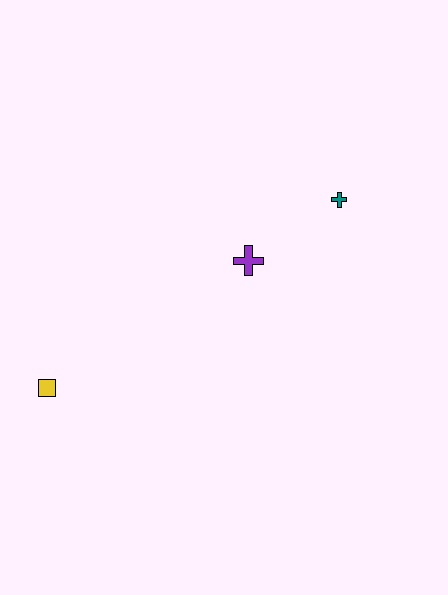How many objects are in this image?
There are 3 objects.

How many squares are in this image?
There is 1 square.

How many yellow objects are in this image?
There is 1 yellow object.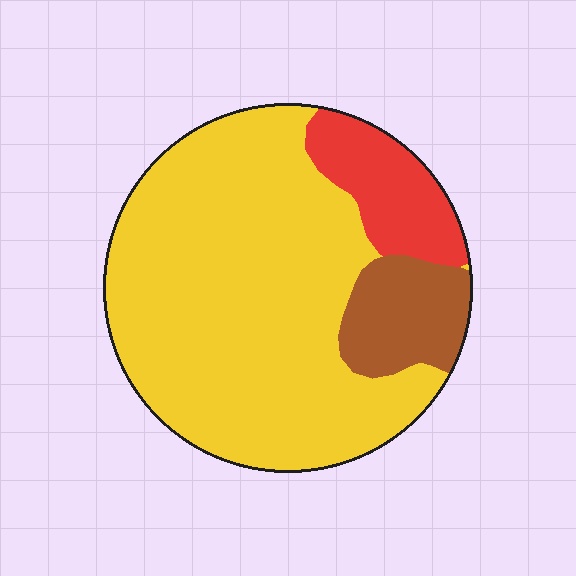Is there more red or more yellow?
Yellow.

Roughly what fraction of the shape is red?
Red covers 13% of the shape.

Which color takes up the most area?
Yellow, at roughly 75%.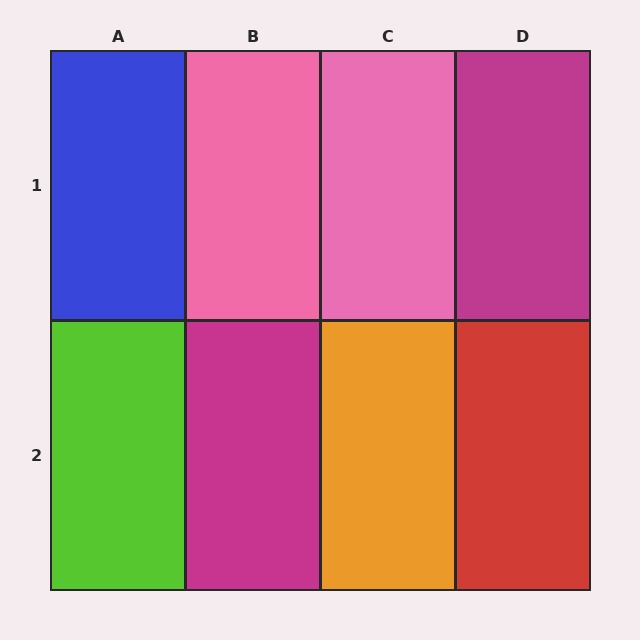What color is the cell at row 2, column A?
Lime.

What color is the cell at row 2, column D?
Red.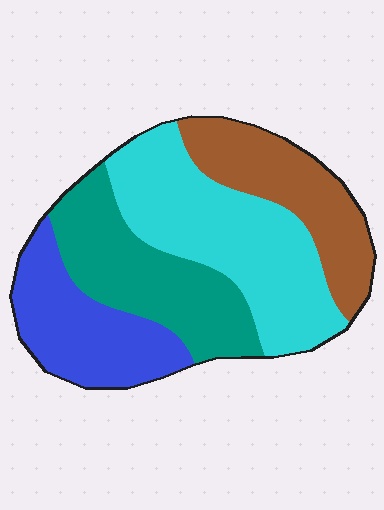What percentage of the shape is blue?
Blue takes up about one fifth (1/5) of the shape.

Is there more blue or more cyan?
Cyan.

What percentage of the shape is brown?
Brown takes up between a sixth and a third of the shape.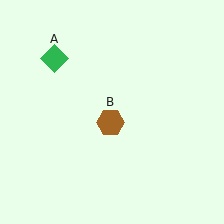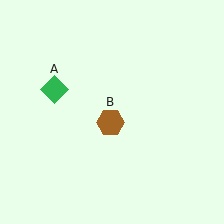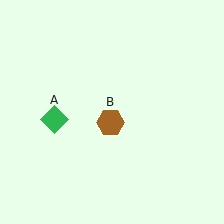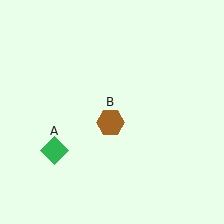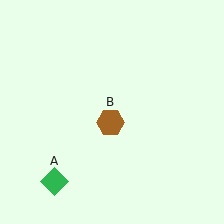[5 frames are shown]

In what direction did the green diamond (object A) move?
The green diamond (object A) moved down.